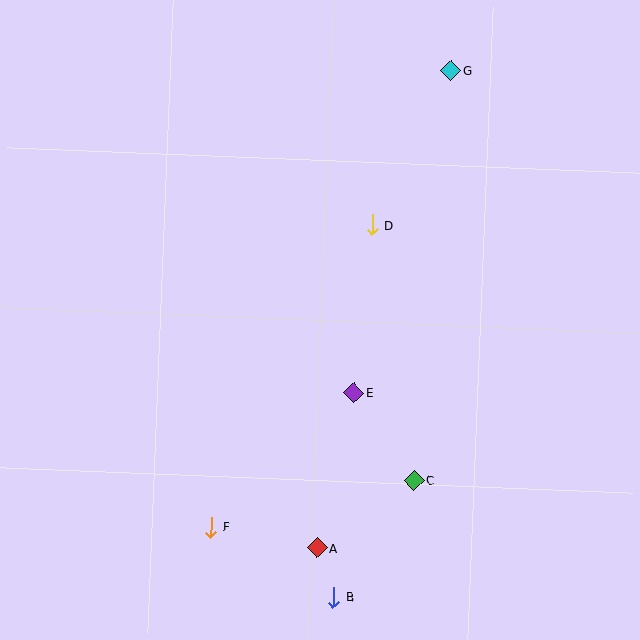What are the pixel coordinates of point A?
Point A is at (317, 548).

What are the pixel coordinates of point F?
Point F is at (211, 527).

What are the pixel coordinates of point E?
Point E is at (354, 393).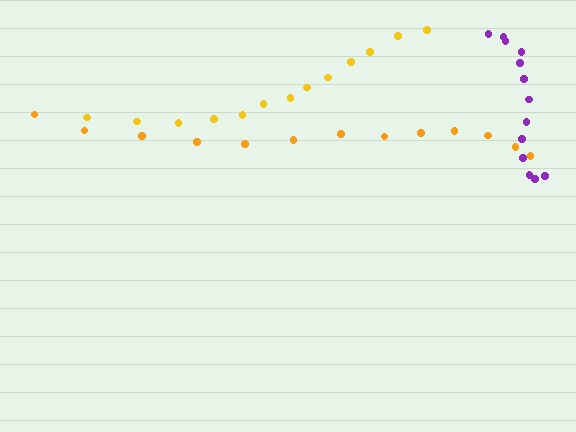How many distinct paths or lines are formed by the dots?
There are 3 distinct paths.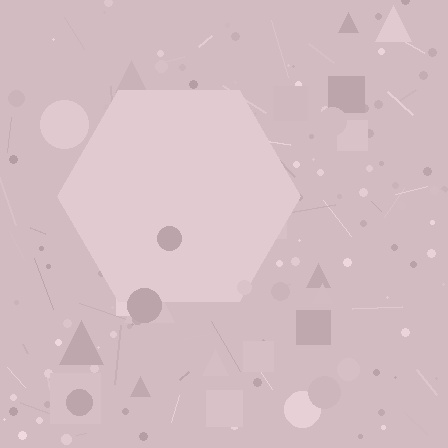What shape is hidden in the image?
A hexagon is hidden in the image.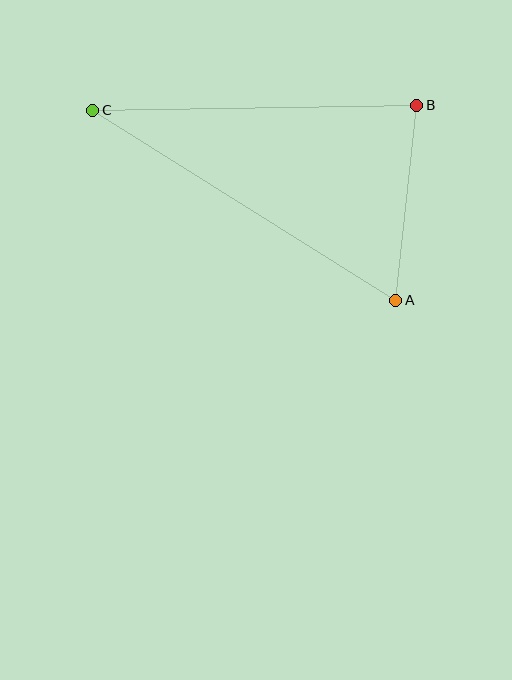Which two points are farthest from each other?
Points A and C are farthest from each other.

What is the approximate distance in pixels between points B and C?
The distance between B and C is approximately 324 pixels.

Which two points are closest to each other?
Points A and B are closest to each other.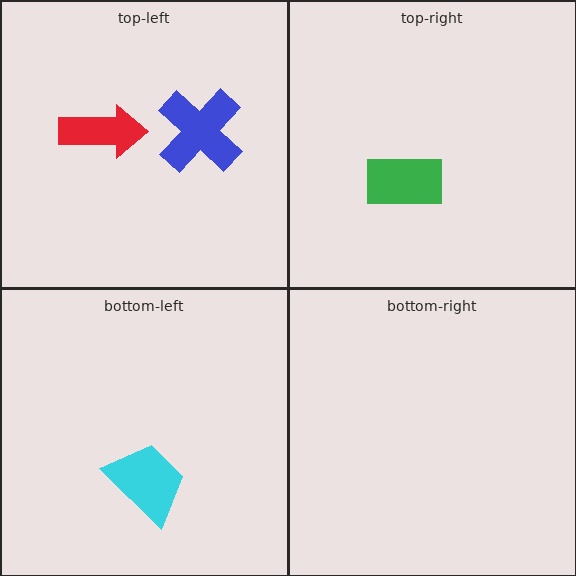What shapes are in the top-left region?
The blue cross, the red arrow.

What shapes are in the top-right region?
The green rectangle.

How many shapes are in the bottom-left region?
1.